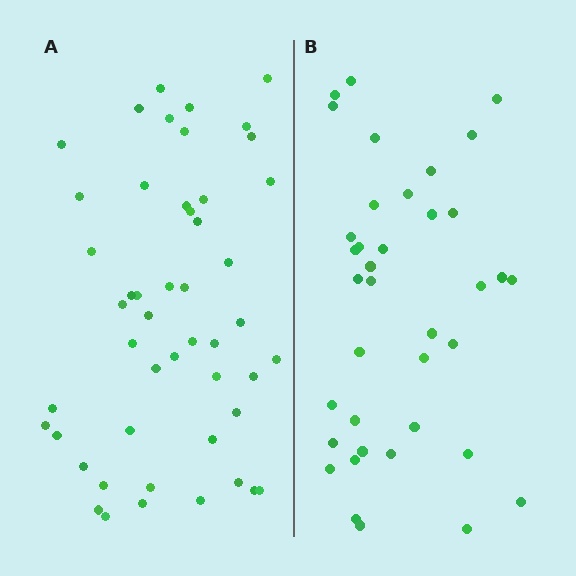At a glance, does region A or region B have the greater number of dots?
Region A (the left region) has more dots.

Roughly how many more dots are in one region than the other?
Region A has roughly 12 or so more dots than region B.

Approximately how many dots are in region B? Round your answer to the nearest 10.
About 40 dots. (The exact count is 38, which rounds to 40.)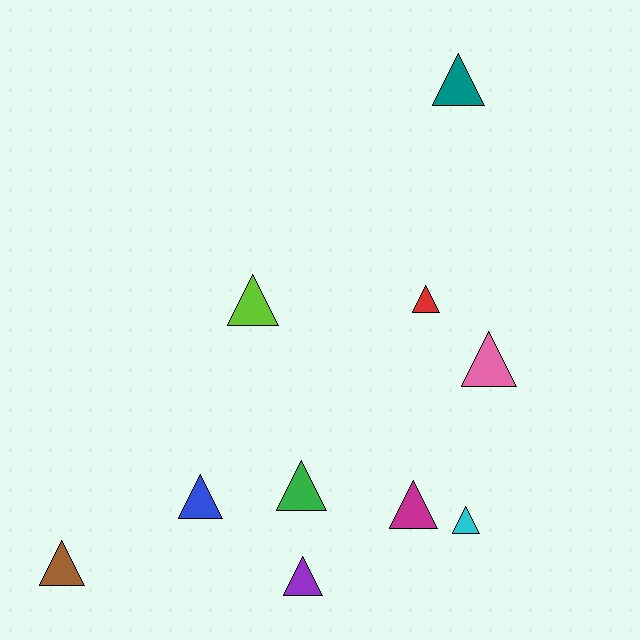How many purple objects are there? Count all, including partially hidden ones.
There is 1 purple object.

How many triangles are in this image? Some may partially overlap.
There are 10 triangles.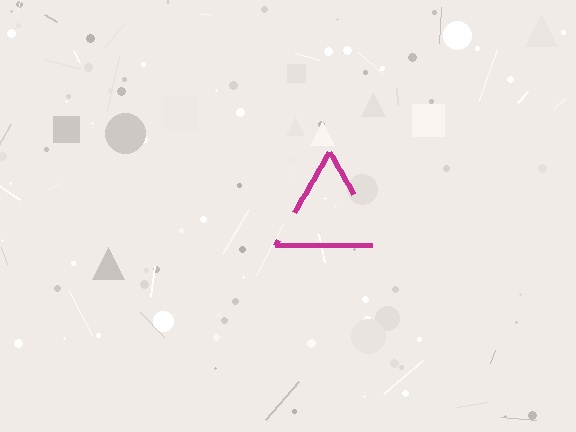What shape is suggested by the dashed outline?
The dashed outline suggests a triangle.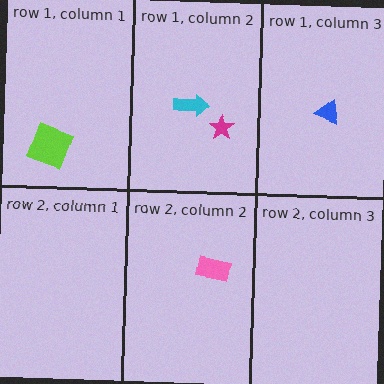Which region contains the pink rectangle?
The row 2, column 2 region.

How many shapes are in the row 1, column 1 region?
1.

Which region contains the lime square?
The row 1, column 1 region.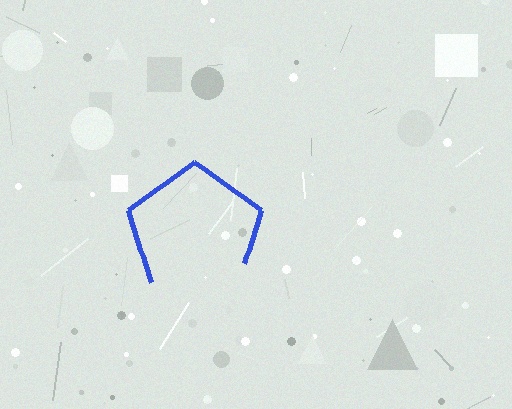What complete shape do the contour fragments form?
The contour fragments form a pentagon.